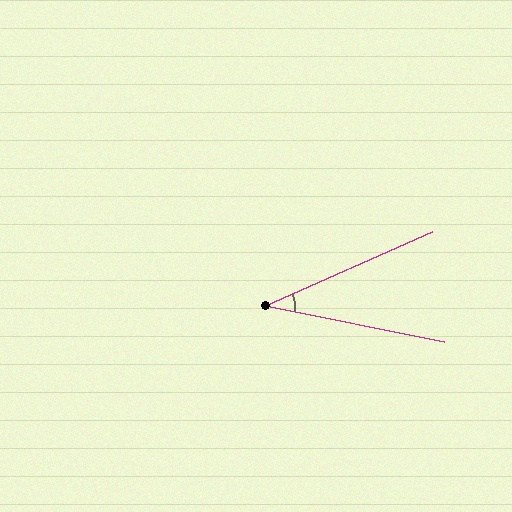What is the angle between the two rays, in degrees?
Approximately 35 degrees.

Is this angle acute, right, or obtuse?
It is acute.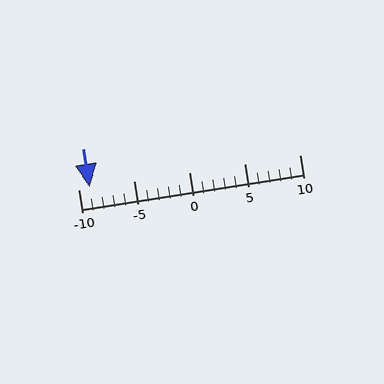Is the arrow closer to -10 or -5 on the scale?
The arrow is closer to -10.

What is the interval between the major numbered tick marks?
The major tick marks are spaced 5 units apart.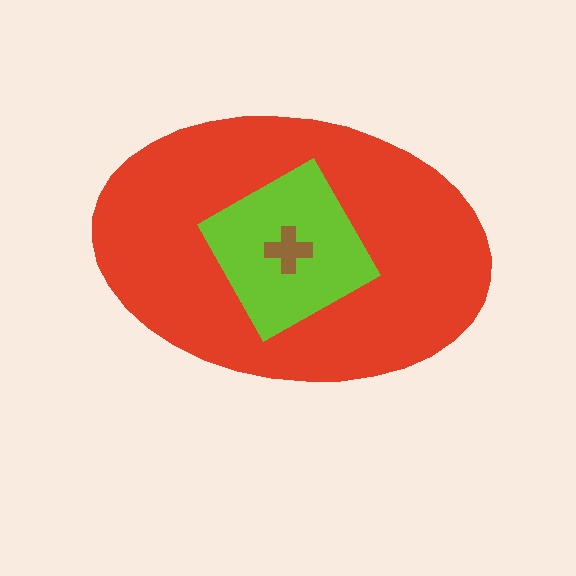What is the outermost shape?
The red ellipse.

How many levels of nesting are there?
3.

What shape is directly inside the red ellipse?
The lime diamond.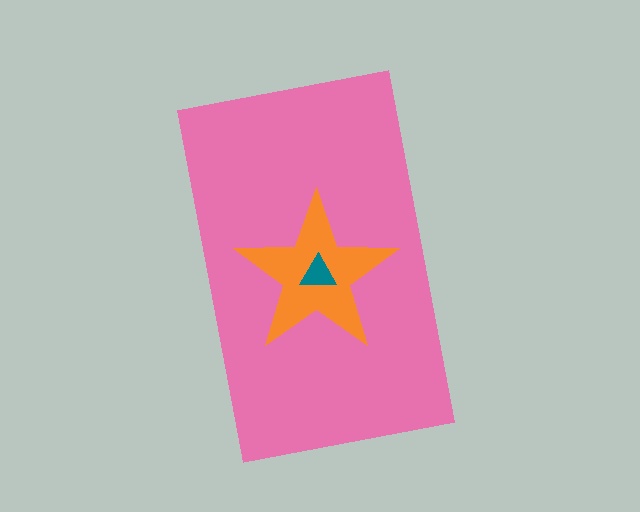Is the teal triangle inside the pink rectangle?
Yes.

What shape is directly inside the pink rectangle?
The orange star.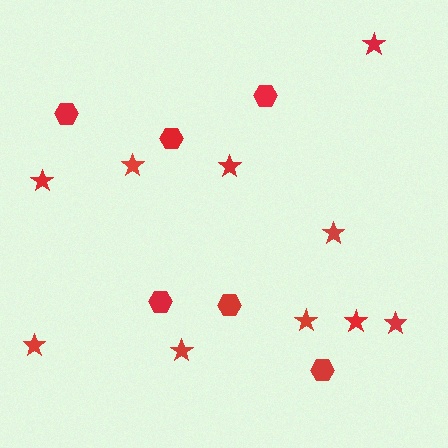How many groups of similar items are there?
There are 2 groups: one group of stars (10) and one group of hexagons (6).